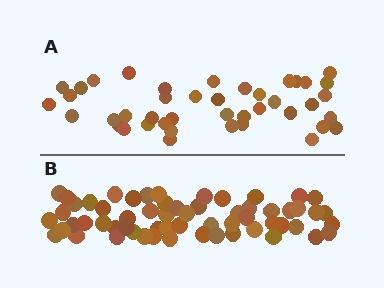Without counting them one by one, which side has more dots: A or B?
Region B (the bottom region) has more dots.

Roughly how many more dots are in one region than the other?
Region B has approximately 20 more dots than region A.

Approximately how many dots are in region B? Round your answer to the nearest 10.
About 60 dots.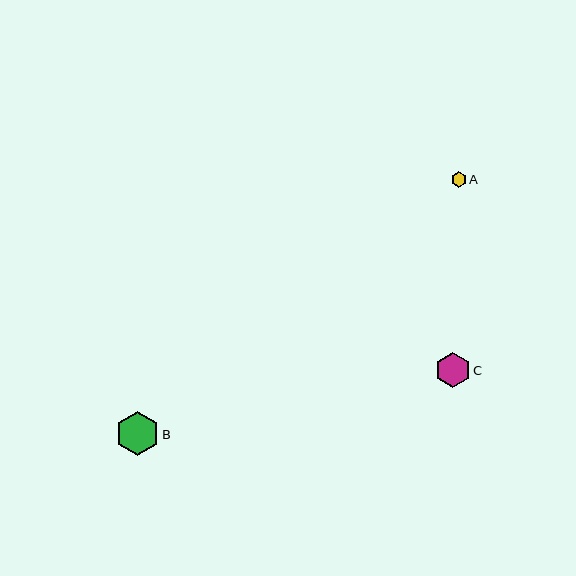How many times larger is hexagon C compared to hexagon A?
Hexagon C is approximately 2.3 times the size of hexagon A.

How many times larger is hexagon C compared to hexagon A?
Hexagon C is approximately 2.3 times the size of hexagon A.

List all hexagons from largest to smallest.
From largest to smallest: B, C, A.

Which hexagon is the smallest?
Hexagon A is the smallest with a size of approximately 15 pixels.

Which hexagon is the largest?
Hexagon B is the largest with a size of approximately 44 pixels.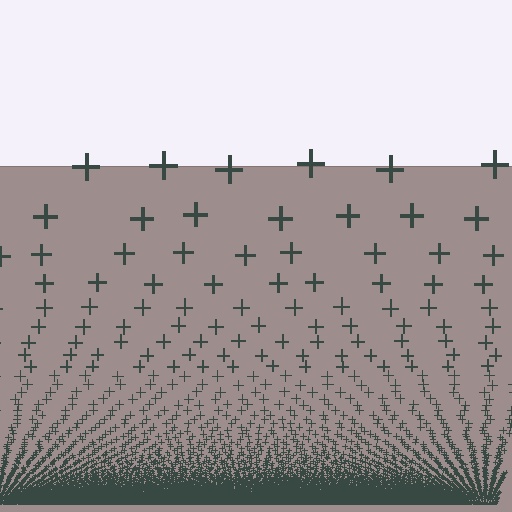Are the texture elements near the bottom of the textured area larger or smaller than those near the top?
Smaller. The gradient is inverted — elements near the bottom are smaller and denser.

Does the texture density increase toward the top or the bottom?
Density increases toward the bottom.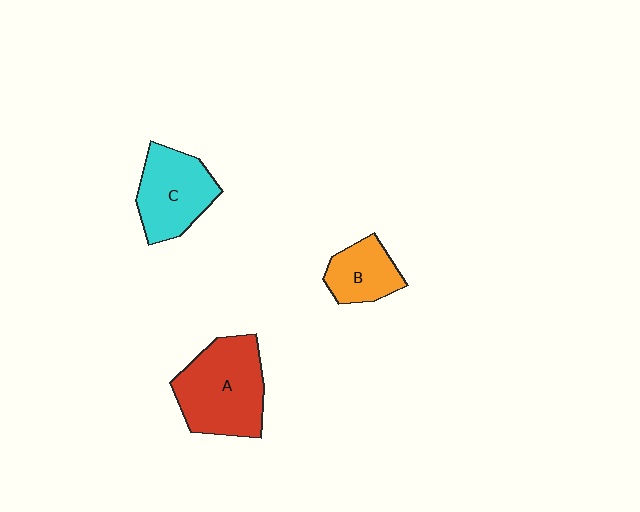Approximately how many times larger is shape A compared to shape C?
Approximately 1.3 times.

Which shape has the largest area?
Shape A (red).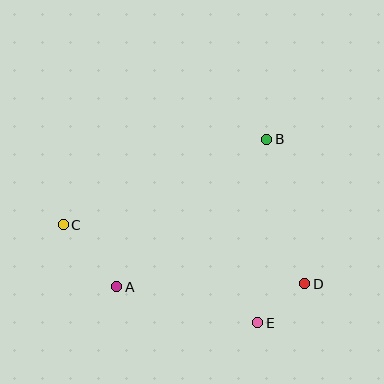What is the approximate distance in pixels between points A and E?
The distance between A and E is approximately 145 pixels.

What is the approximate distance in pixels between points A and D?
The distance between A and D is approximately 188 pixels.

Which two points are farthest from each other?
Points C and D are farthest from each other.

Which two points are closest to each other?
Points D and E are closest to each other.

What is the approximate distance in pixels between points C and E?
The distance between C and E is approximately 218 pixels.